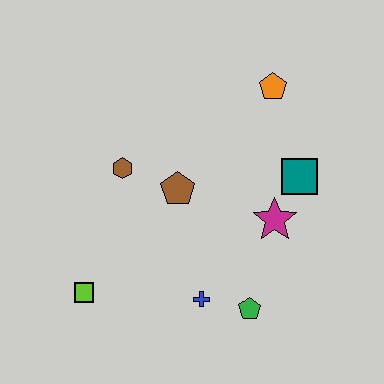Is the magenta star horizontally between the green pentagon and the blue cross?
No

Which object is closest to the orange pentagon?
The teal square is closest to the orange pentagon.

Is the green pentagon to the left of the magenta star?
Yes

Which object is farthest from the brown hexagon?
The green pentagon is farthest from the brown hexagon.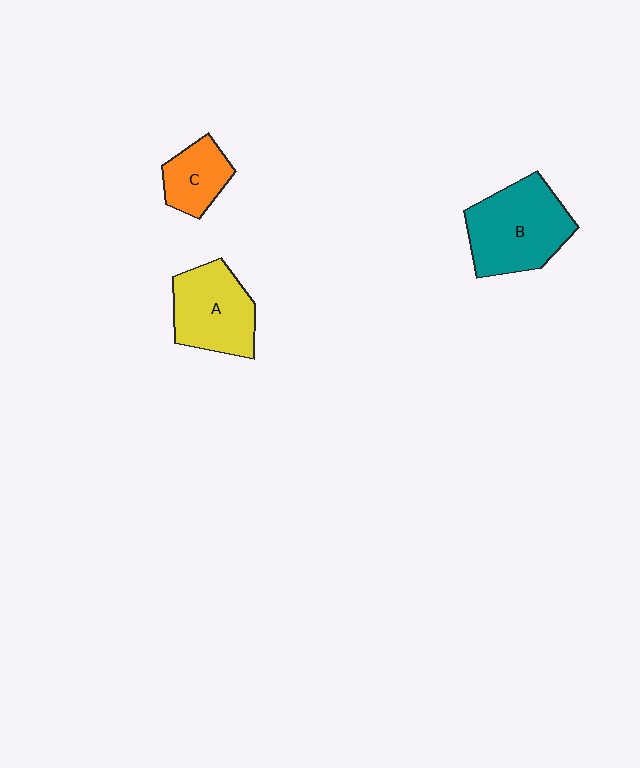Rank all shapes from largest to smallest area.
From largest to smallest: B (teal), A (yellow), C (orange).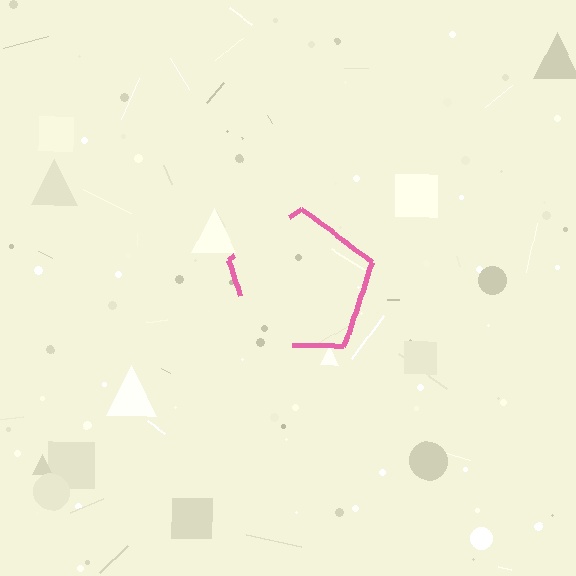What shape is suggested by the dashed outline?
The dashed outline suggests a pentagon.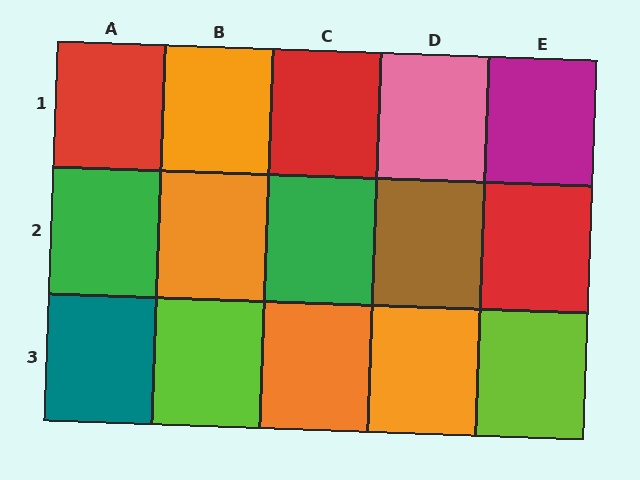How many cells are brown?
1 cell is brown.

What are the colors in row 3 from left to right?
Teal, lime, orange, orange, lime.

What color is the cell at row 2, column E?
Red.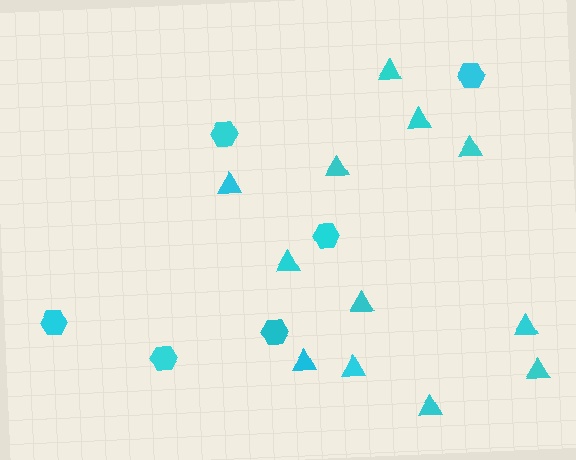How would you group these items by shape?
There are 2 groups: one group of triangles (12) and one group of hexagons (6).